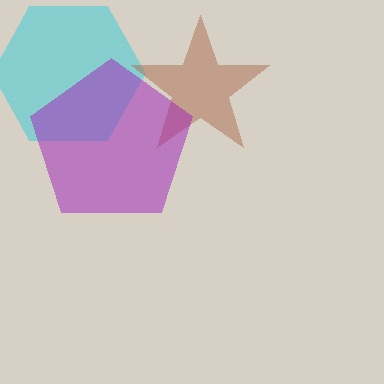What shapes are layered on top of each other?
The layered shapes are: a cyan hexagon, a brown star, a purple pentagon.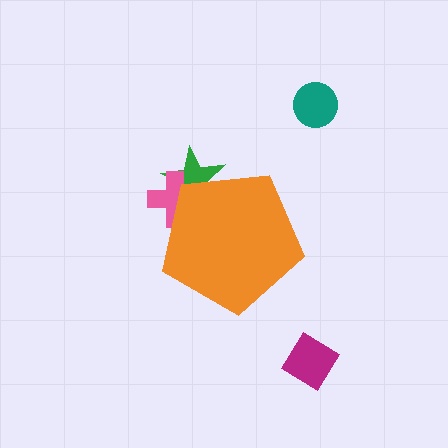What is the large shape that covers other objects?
An orange pentagon.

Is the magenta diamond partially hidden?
No, the magenta diamond is fully visible.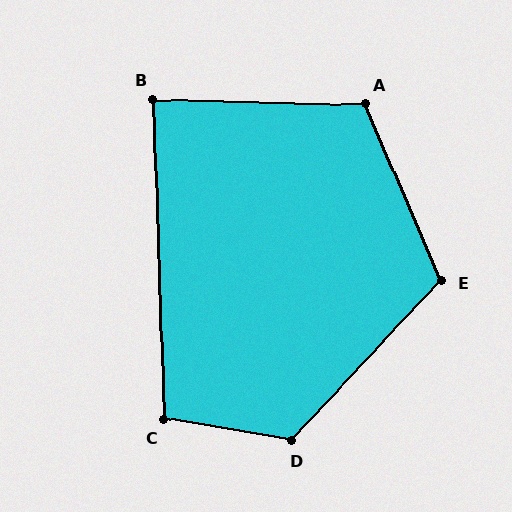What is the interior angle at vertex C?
Approximately 101 degrees (obtuse).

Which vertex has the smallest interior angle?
B, at approximately 87 degrees.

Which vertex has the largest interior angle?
D, at approximately 124 degrees.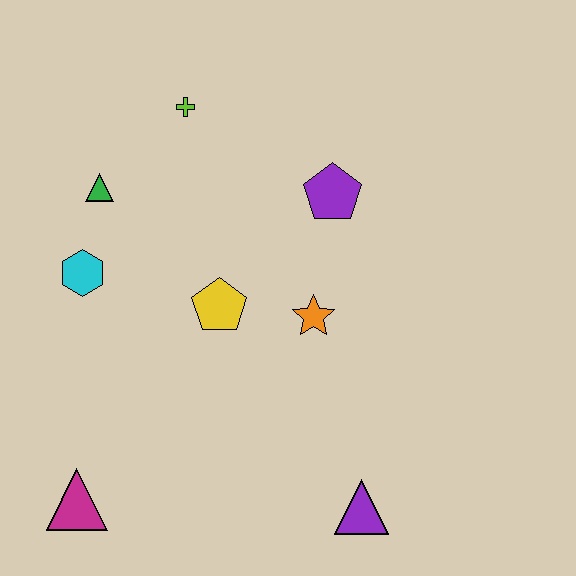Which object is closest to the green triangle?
The cyan hexagon is closest to the green triangle.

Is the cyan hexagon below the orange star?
No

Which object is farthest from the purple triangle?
The lime cross is farthest from the purple triangle.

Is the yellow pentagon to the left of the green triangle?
No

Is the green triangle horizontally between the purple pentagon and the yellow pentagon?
No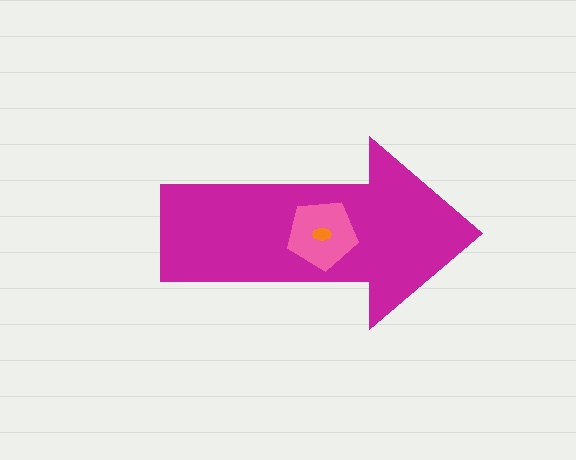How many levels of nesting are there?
3.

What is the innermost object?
The orange ellipse.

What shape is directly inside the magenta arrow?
The pink pentagon.